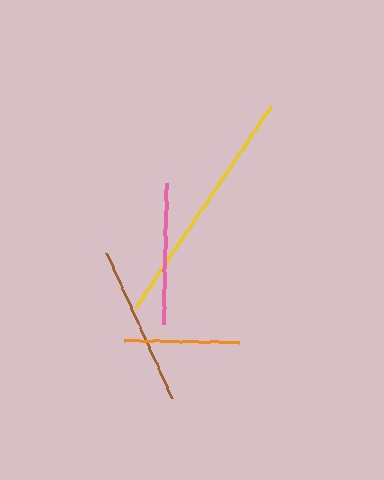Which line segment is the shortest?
The orange line is the shortest at approximately 115 pixels.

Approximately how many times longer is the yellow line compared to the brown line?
The yellow line is approximately 1.5 times the length of the brown line.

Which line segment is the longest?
The yellow line is the longest at approximately 243 pixels.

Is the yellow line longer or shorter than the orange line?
The yellow line is longer than the orange line.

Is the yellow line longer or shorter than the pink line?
The yellow line is longer than the pink line.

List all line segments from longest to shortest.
From longest to shortest: yellow, brown, pink, orange.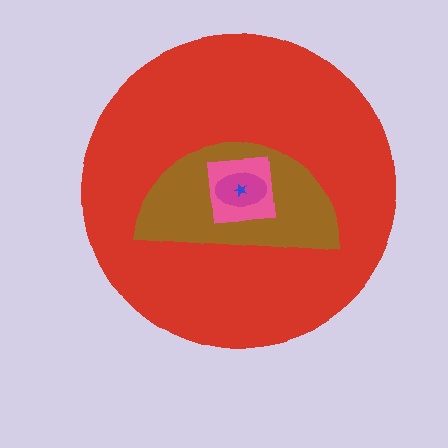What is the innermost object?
The blue star.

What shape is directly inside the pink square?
The magenta ellipse.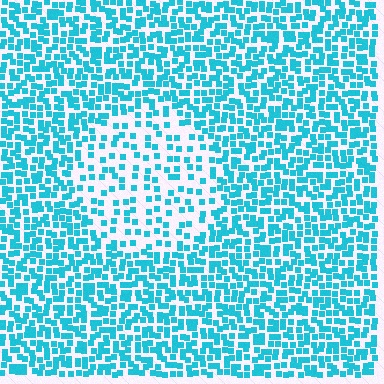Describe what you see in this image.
The image contains small cyan elements arranged at two different densities. A circle-shaped region is visible where the elements are less densely packed than the surrounding area.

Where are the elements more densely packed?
The elements are more densely packed outside the circle boundary.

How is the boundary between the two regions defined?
The boundary is defined by a change in element density (approximately 2.2x ratio). All elements are the same color, size, and shape.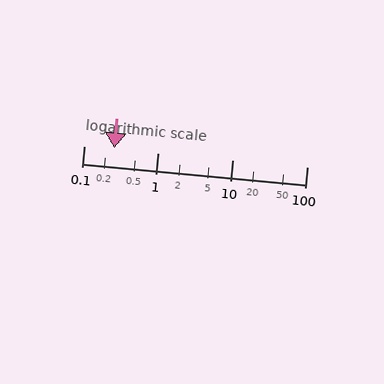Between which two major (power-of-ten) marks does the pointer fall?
The pointer is between 0.1 and 1.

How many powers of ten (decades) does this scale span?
The scale spans 3 decades, from 0.1 to 100.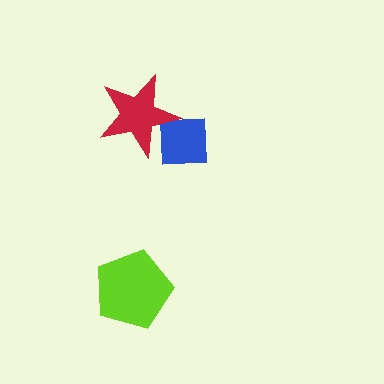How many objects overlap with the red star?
1 object overlaps with the red star.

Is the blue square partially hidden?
Yes, it is partially covered by another shape.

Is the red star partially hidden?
No, no other shape covers it.